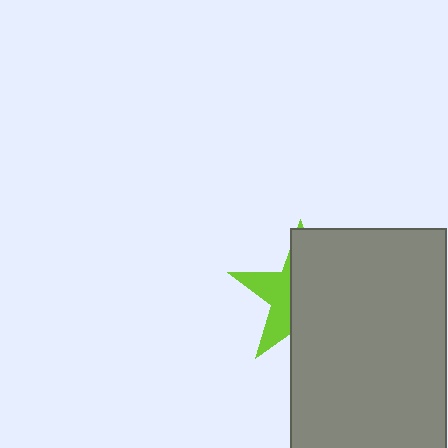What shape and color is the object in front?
The object in front is a gray rectangle.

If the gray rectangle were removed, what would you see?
You would see the complete lime star.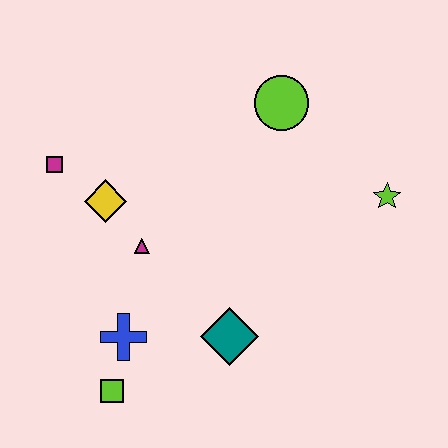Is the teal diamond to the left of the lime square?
No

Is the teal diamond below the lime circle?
Yes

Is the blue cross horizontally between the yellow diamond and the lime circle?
Yes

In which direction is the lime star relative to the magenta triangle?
The lime star is to the right of the magenta triangle.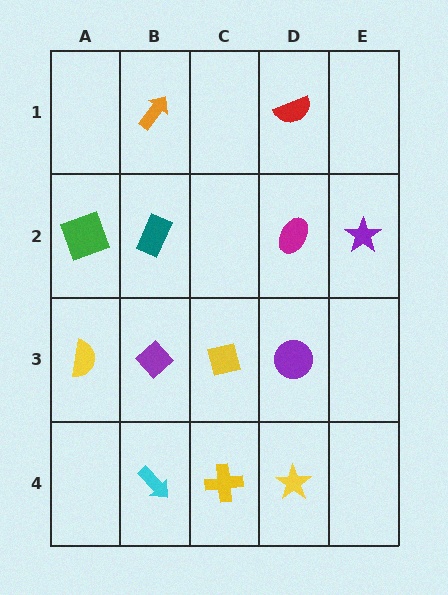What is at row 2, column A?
A green square.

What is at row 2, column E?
A purple star.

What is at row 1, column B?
An orange arrow.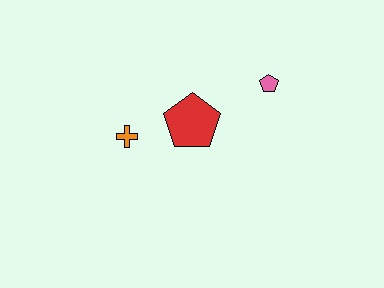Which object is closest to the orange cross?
The red pentagon is closest to the orange cross.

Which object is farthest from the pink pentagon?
The orange cross is farthest from the pink pentagon.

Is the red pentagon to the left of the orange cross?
No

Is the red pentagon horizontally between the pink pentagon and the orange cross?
Yes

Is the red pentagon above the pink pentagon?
No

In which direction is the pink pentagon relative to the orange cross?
The pink pentagon is to the right of the orange cross.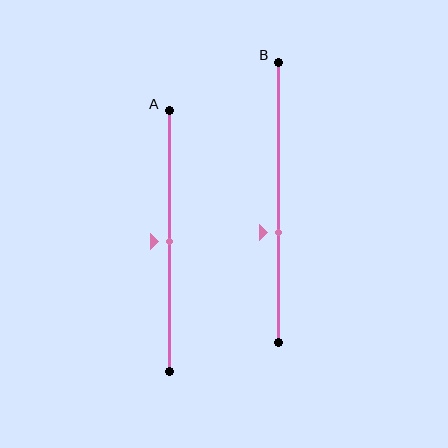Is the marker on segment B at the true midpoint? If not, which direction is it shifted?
No, the marker on segment B is shifted downward by about 11% of the segment length.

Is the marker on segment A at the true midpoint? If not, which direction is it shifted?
Yes, the marker on segment A is at the true midpoint.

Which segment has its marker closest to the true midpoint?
Segment A has its marker closest to the true midpoint.